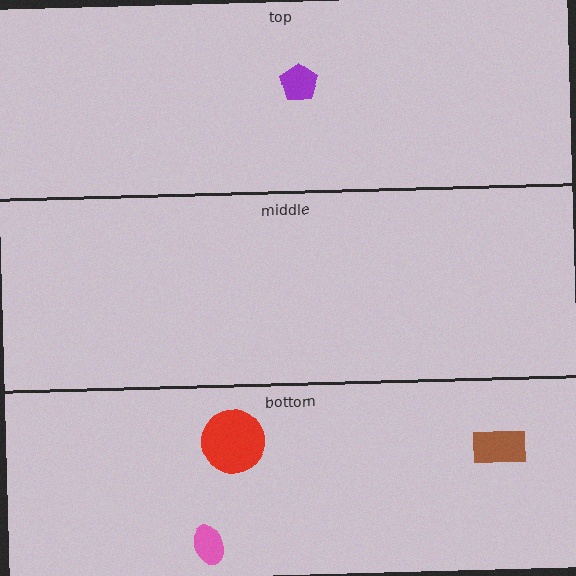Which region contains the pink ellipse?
The bottom region.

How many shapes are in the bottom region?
3.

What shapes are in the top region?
The purple pentagon.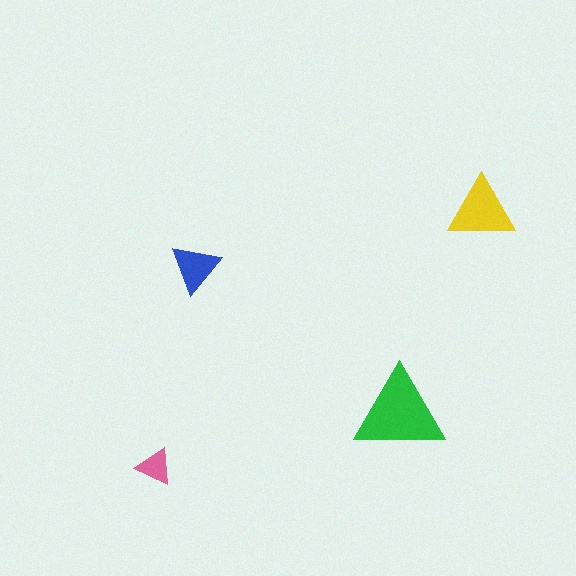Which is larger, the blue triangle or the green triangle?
The green one.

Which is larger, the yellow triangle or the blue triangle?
The yellow one.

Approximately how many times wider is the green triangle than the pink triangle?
About 2.5 times wider.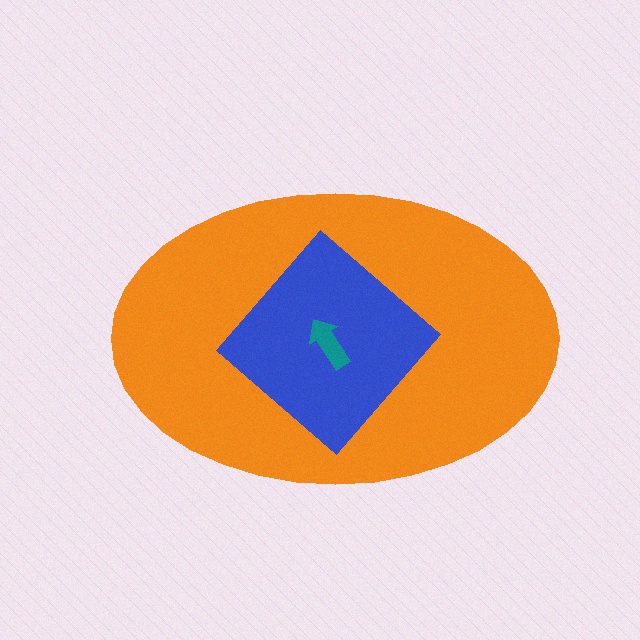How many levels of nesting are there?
3.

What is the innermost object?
The teal arrow.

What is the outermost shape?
The orange ellipse.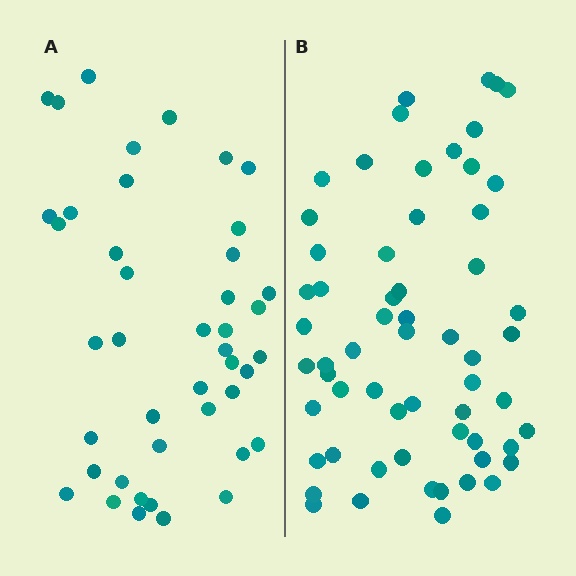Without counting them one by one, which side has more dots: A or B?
Region B (the right region) has more dots.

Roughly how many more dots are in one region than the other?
Region B has approximately 15 more dots than region A.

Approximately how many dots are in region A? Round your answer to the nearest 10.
About 40 dots. (The exact count is 43, which rounds to 40.)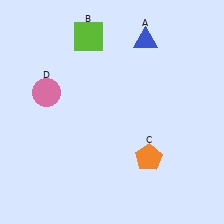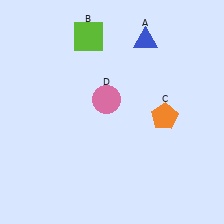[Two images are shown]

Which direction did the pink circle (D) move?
The pink circle (D) moved right.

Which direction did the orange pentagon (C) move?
The orange pentagon (C) moved up.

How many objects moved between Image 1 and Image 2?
2 objects moved between the two images.